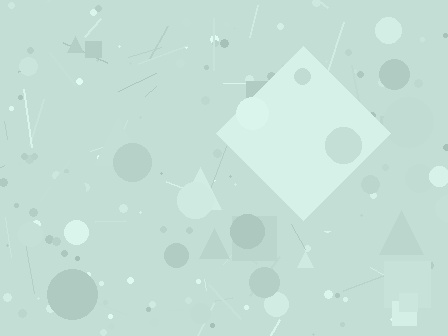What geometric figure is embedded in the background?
A diamond is embedded in the background.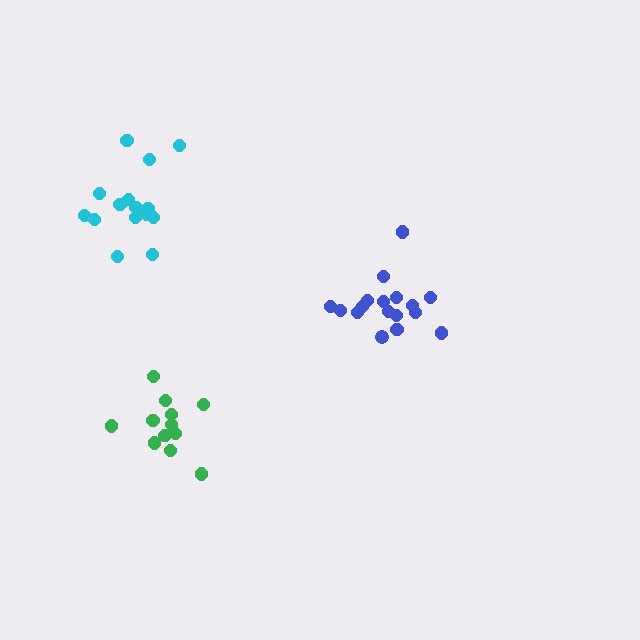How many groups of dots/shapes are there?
There are 3 groups.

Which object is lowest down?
The green cluster is bottommost.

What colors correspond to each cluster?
The clusters are colored: blue, green, cyan.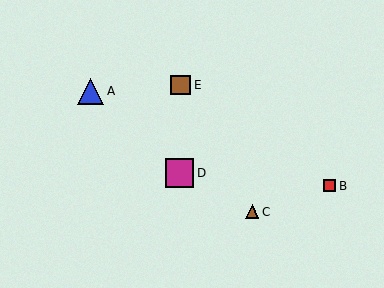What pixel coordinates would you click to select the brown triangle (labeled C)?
Click at (252, 212) to select the brown triangle C.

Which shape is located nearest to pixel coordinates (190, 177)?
The magenta square (labeled D) at (180, 173) is nearest to that location.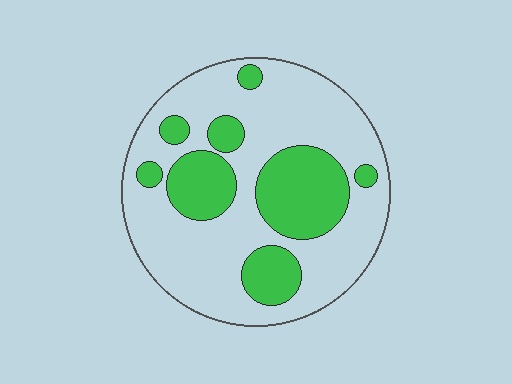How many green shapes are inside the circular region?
8.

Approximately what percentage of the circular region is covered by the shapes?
Approximately 30%.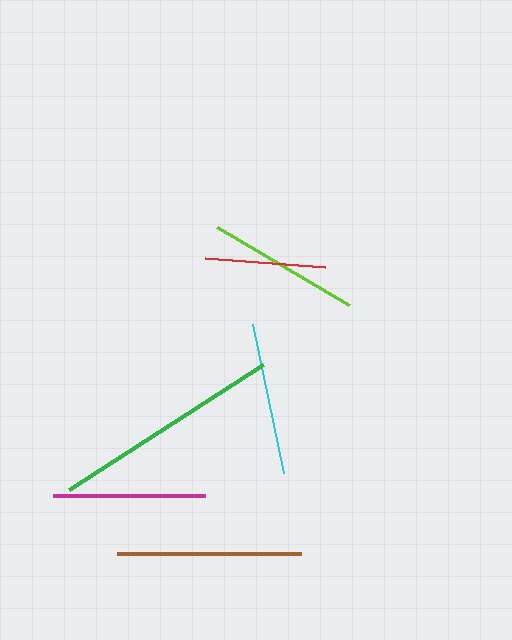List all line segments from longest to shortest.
From longest to shortest: green, brown, lime, cyan, magenta, red.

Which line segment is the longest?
The green line is the longest at approximately 231 pixels.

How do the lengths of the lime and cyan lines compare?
The lime and cyan lines are approximately the same length.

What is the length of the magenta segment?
The magenta segment is approximately 152 pixels long.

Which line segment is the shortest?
The red line is the shortest at approximately 120 pixels.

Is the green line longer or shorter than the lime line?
The green line is longer than the lime line.